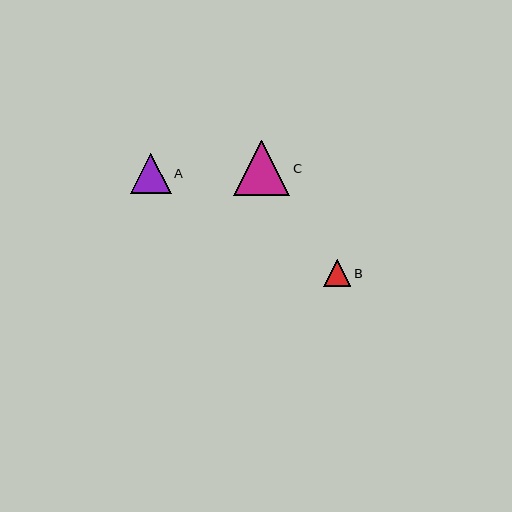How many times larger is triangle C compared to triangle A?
Triangle C is approximately 1.4 times the size of triangle A.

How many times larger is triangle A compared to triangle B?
Triangle A is approximately 1.5 times the size of triangle B.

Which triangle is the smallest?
Triangle B is the smallest with a size of approximately 27 pixels.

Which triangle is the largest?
Triangle C is the largest with a size of approximately 56 pixels.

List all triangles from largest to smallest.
From largest to smallest: C, A, B.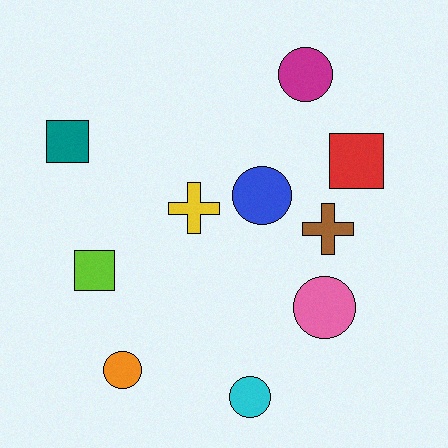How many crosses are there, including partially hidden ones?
There are 2 crosses.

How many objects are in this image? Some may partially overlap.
There are 10 objects.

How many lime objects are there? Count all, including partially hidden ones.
There is 1 lime object.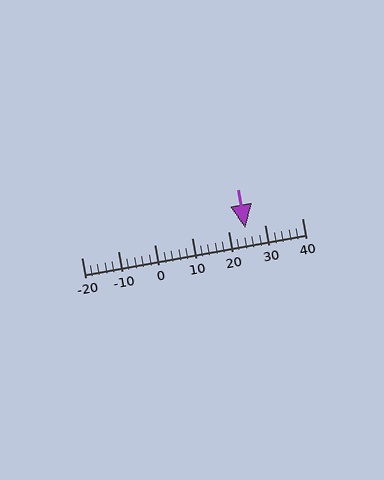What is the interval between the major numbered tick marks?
The major tick marks are spaced 10 units apart.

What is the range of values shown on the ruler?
The ruler shows values from -20 to 40.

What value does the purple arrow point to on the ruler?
The purple arrow points to approximately 25.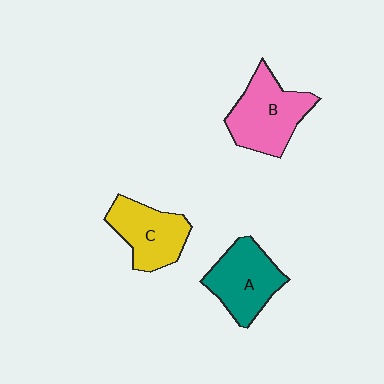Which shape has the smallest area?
Shape C (yellow).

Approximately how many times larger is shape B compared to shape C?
Approximately 1.2 times.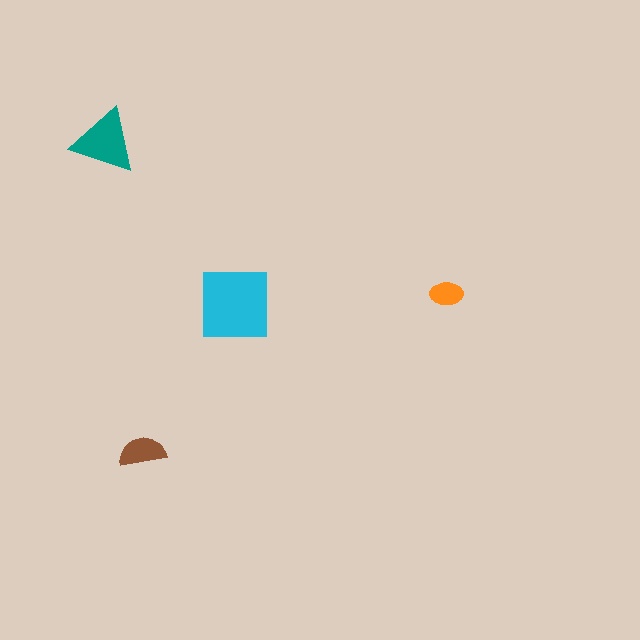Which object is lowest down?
The brown semicircle is bottommost.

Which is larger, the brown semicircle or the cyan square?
The cyan square.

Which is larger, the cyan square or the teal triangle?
The cyan square.